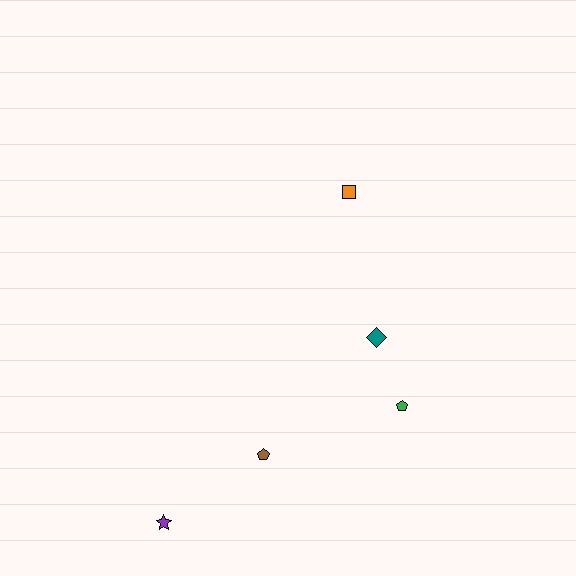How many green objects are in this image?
There is 1 green object.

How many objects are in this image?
There are 5 objects.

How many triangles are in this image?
There are no triangles.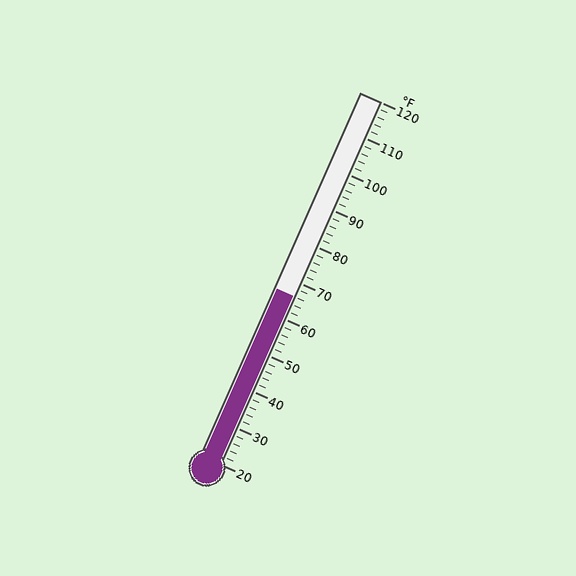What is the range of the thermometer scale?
The thermometer scale ranges from 20°F to 120°F.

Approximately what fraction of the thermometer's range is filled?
The thermometer is filled to approximately 45% of its range.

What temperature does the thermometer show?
The thermometer shows approximately 66°F.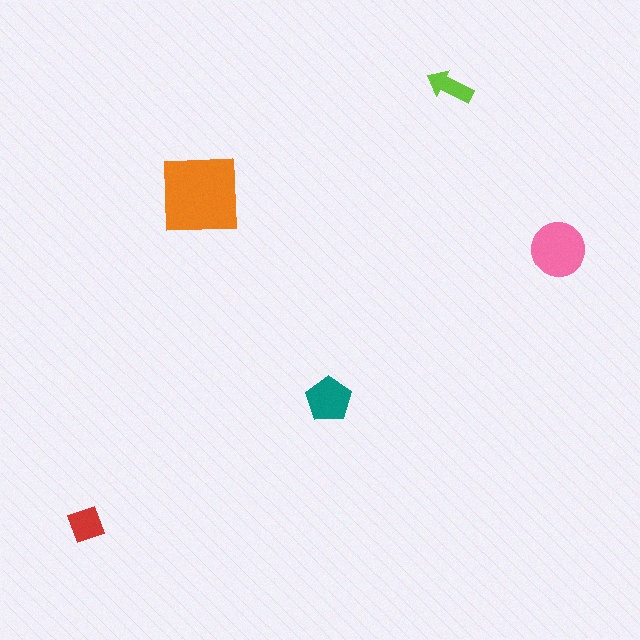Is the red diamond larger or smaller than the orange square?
Smaller.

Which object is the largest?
The orange square.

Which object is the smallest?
The lime arrow.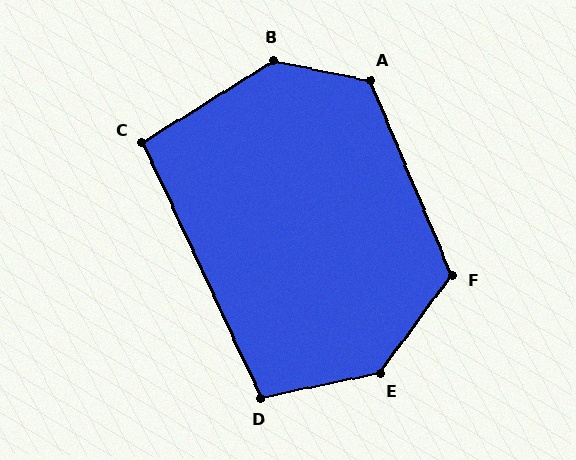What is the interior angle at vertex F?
Approximately 121 degrees (obtuse).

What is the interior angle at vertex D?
Approximately 103 degrees (obtuse).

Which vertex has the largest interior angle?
E, at approximately 138 degrees.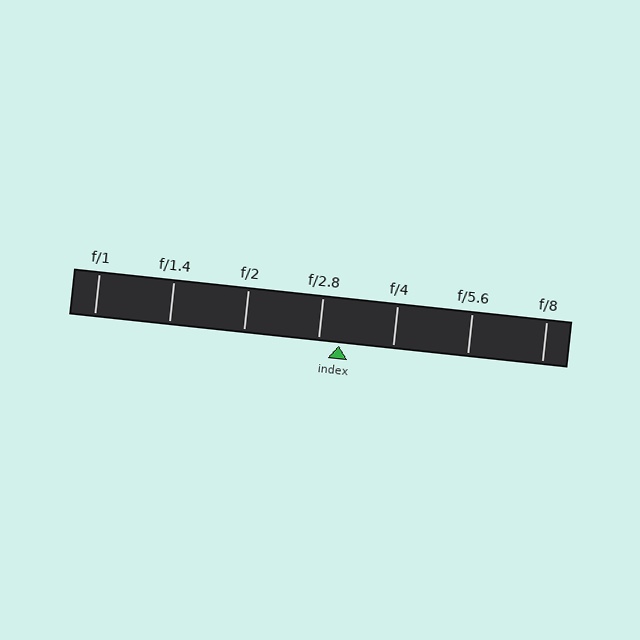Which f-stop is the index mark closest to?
The index mark is closest to f/2.8.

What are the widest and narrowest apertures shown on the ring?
The widest aperture shown is f/1 and the narrowest is f/8.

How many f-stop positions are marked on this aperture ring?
There are 7 f-stop positions marked.